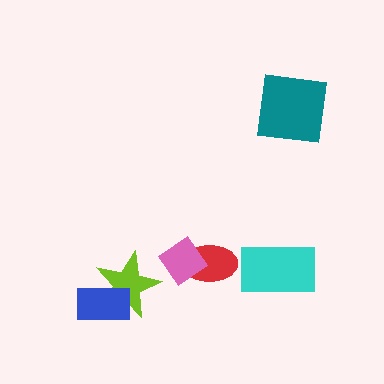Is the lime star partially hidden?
Yes, it is partially covered by another shape.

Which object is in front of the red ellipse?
The pink diamond is in front of the red ellipse.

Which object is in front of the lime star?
The blue rectangle is in front of the lime star.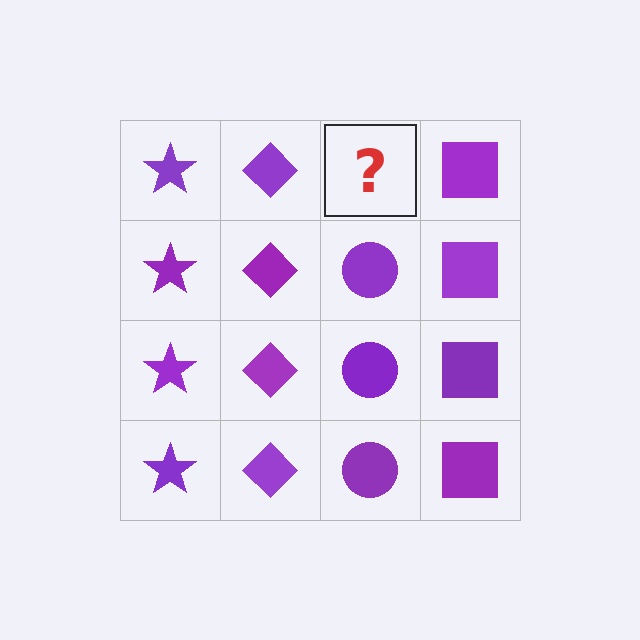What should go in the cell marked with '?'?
The missing cell should contain a purple circle.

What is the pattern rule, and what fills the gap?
The rule is that each column has a consistent shape. The gap should be filled with a purple circle.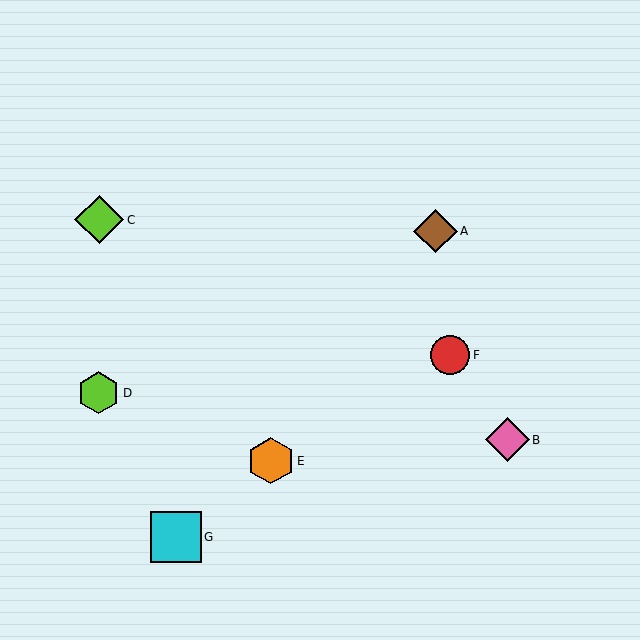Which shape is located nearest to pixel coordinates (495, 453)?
The pink diamond (labeled B) at (507, 440) is nearest to that location.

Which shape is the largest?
The cyan square (labeled G) is the largest.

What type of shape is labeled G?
Shape G is a cyan square.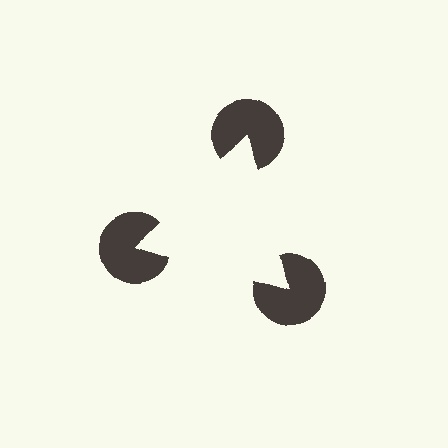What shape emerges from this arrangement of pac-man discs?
An illusory triangle — its edges are inferred from the aligned wedge cuts in the pac-man discs, not physically drawn.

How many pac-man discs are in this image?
There are 3 — one at each vertex of the illusory triangle.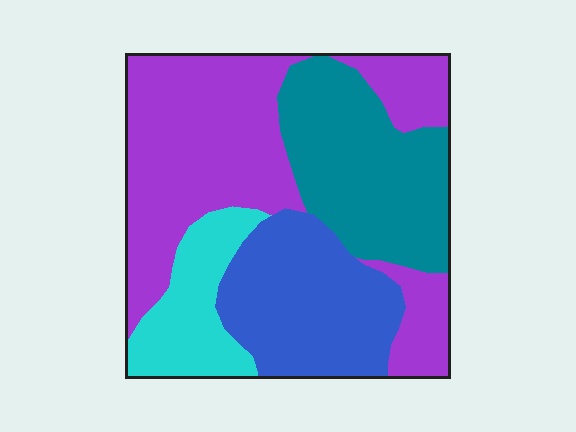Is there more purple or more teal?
Purple.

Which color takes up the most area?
Purple, at roughly 40%.